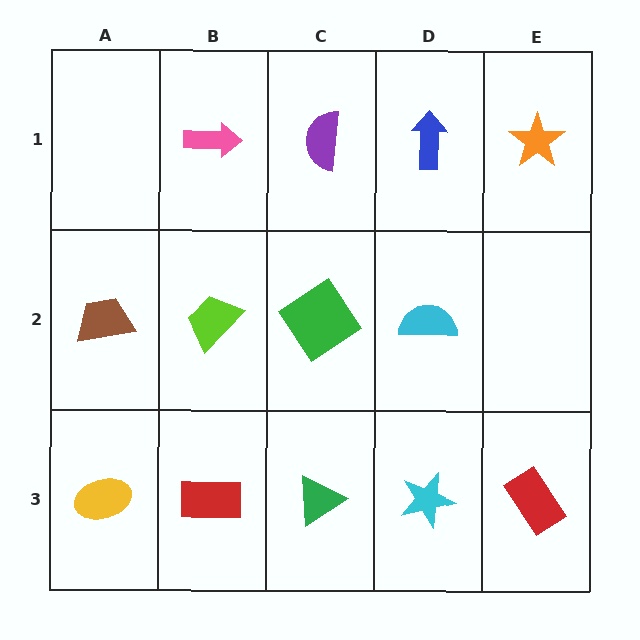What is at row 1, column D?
A blue arrow.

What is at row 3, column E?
A red rectangle.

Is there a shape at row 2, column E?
No, that cell is empty.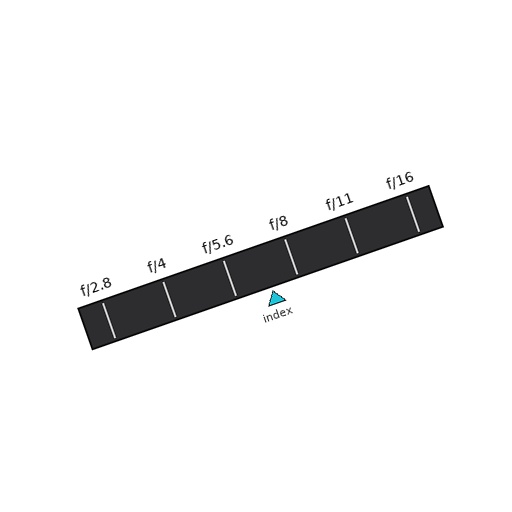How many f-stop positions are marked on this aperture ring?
There are 6 f-stop positions marked.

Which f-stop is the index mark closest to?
The index mark is closest to f/8.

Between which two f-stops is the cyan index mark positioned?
The index mark is between f/5.6 and f/8.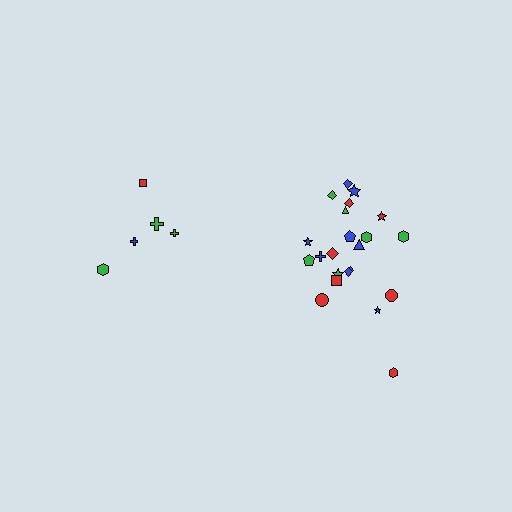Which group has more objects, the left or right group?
The right group.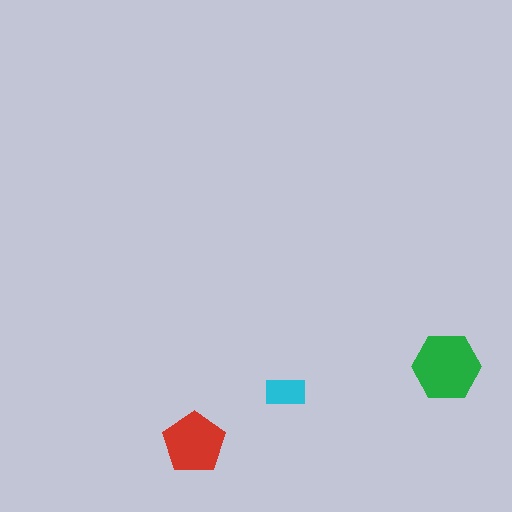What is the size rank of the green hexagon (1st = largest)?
1st.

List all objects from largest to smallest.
The green hexagon, the red pentagon, the cyan rectangle.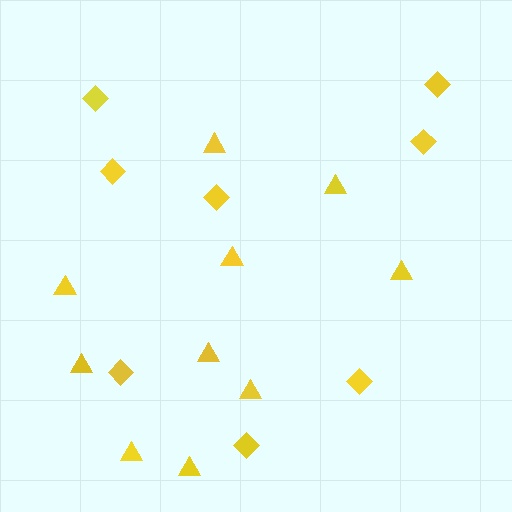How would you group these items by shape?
There are 2 groups: one group of triangles (10) and one group of diamonds (8).